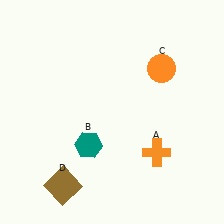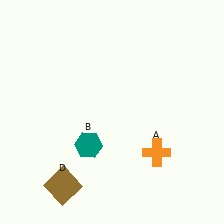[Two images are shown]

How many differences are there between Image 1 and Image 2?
There is 1 difference between the two images.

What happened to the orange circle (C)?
The orange circle (C) was removed in Image 2. It was in the top-right area of Image 1.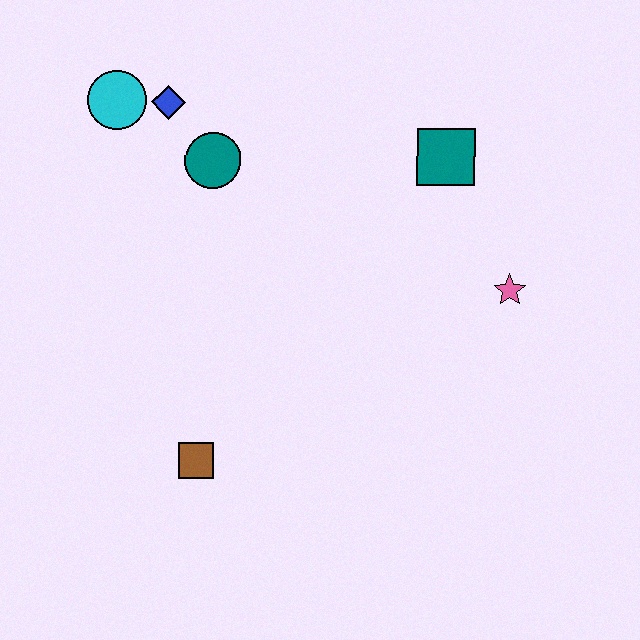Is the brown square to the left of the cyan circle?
No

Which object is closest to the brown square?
The teal circle is closest to the brown square.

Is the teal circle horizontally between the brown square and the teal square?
Yes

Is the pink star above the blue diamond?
No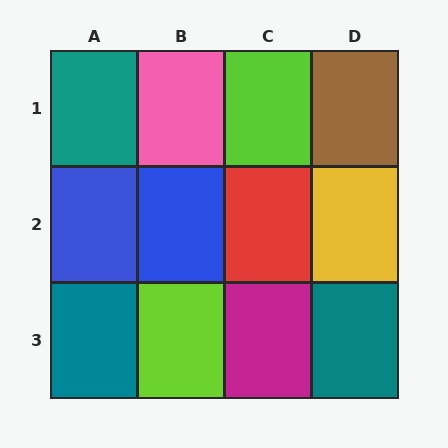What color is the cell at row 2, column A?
Blue.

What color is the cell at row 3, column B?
Lime.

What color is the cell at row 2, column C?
Red.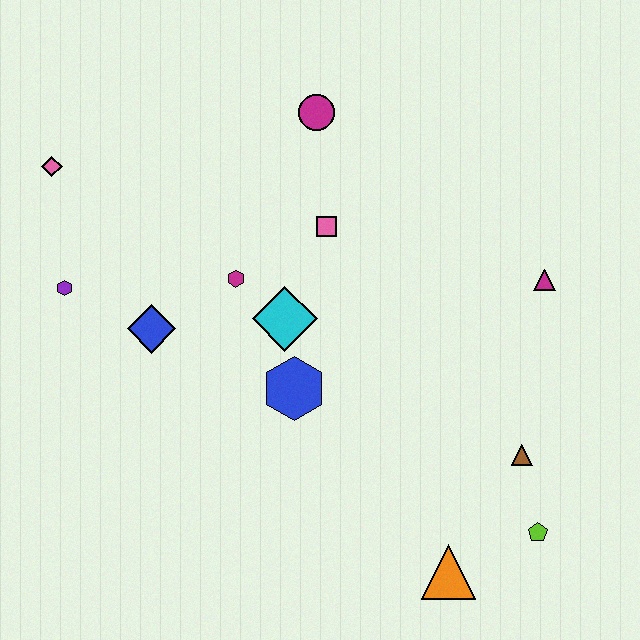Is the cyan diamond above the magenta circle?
No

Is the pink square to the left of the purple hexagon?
No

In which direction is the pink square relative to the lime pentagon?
The pink square is above the lime pentagon.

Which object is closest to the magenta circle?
The pink square is closest to the magenta circle.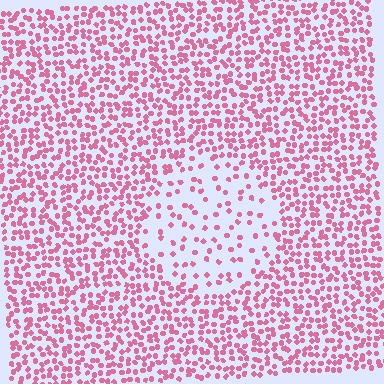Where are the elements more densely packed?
The elements are more densely packed outside the circle boundary.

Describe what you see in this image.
The image contains small pink elements arranged at two different densities. A circle-shaped region is visible where the elements are less densely packed than the surrounding area.